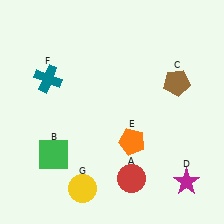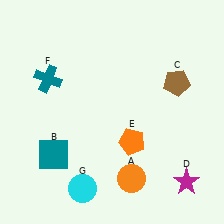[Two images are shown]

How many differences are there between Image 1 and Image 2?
There are 3 differences between the two images.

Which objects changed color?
A changed from red to orange. B changed from green to teal. G changed from yellow to cyan.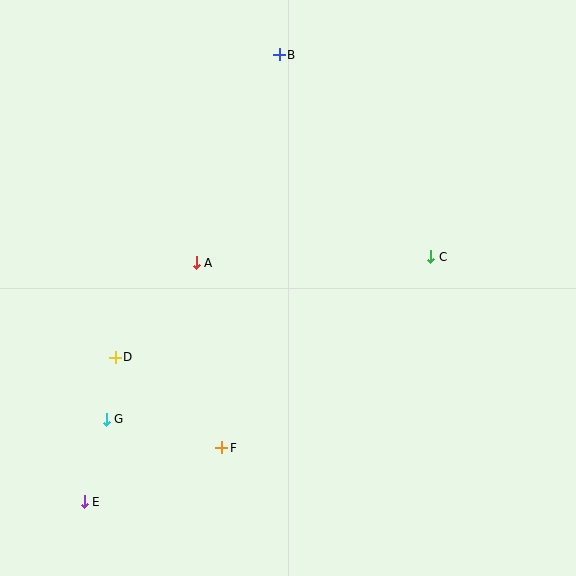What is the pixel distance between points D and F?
The distance between D and F is 140 pixels.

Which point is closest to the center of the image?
Point A at (196, 263) is closest to the center.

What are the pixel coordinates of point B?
Point B is at (279, 55).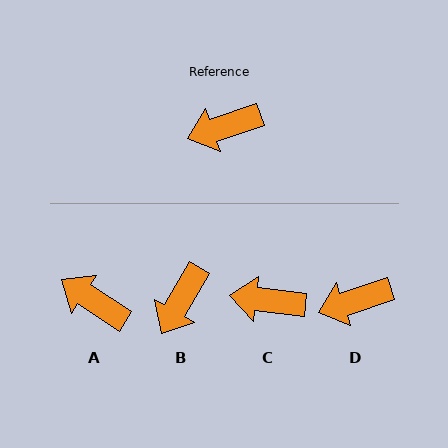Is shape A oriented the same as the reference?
No, it is off by about 51 degrees.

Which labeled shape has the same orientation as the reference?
D.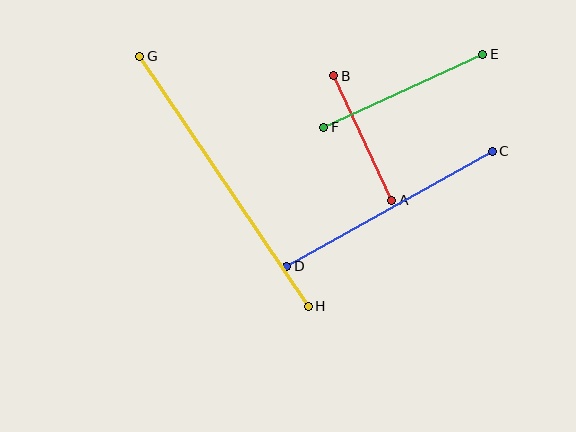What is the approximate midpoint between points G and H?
The midpoint is at approximately (224, 181) pixels.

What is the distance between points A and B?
The distance is approximately 138 pixels.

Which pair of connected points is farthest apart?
Points G and H are farthest apart.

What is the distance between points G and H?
The distance is approximately 302 pixels.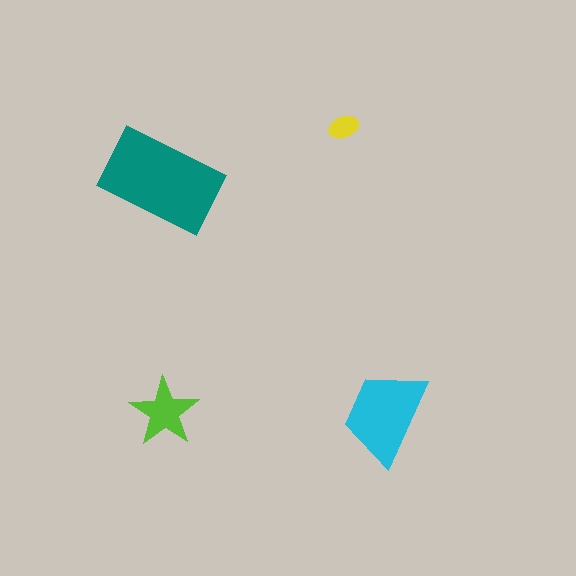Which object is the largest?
The teal rectangle.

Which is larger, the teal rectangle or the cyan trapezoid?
The teal rectangle.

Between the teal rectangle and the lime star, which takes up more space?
The teal rectangle.